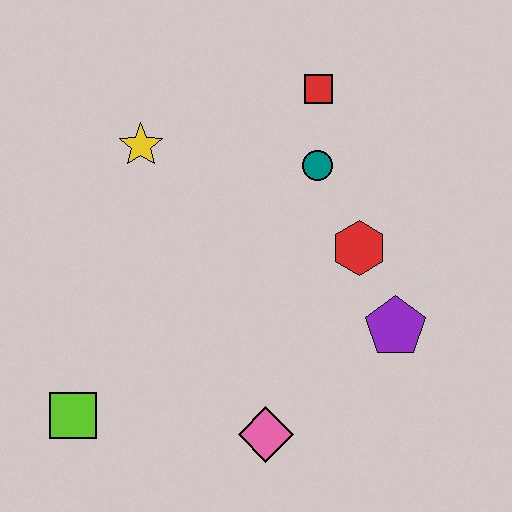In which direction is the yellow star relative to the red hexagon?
The yellow star is to the left of the red hexagon.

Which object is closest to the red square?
The teal circle is closest to the red square.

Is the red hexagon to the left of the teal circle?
No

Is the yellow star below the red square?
Yes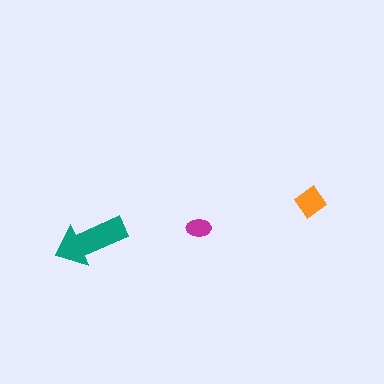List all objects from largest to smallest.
The teal arrow, the orange diamond, the magenta ellipse.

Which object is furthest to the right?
The orange diamond is rightmost.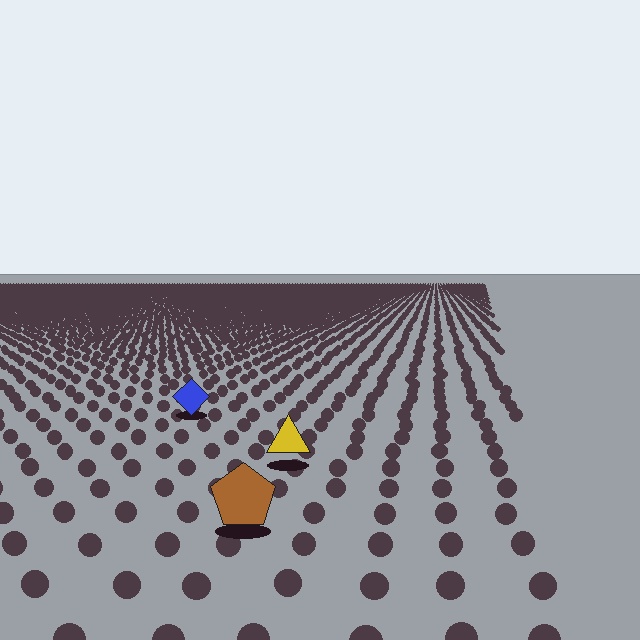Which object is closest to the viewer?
The brown pentagon is closest. The texture marks near it are larger and more spread out.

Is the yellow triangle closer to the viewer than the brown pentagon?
No. The brown pentagon is closer — you can tell from the texture gradient: the ground texture is coarser near it.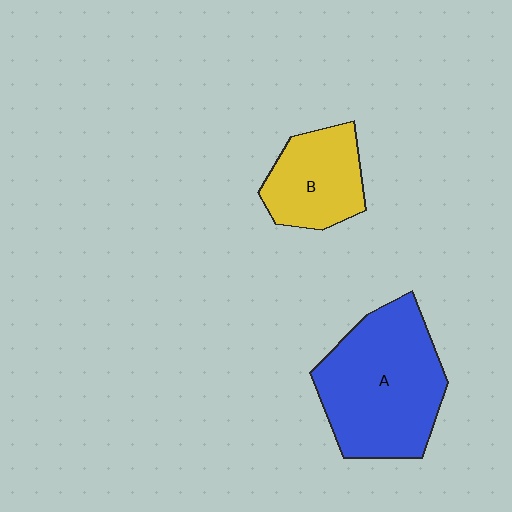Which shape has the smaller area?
Shape B (yellow).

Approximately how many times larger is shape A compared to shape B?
Approximately 1.8 times.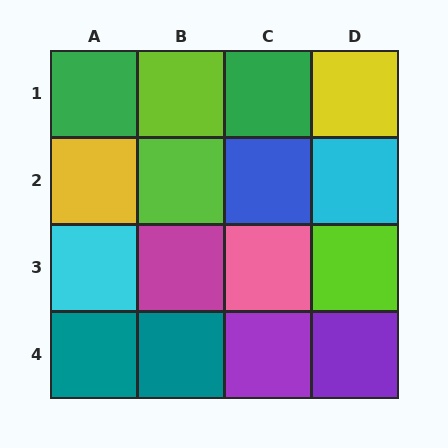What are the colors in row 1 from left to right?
Green, lime, green, yellow.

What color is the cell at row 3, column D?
Lime.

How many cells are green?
2 cells are green.